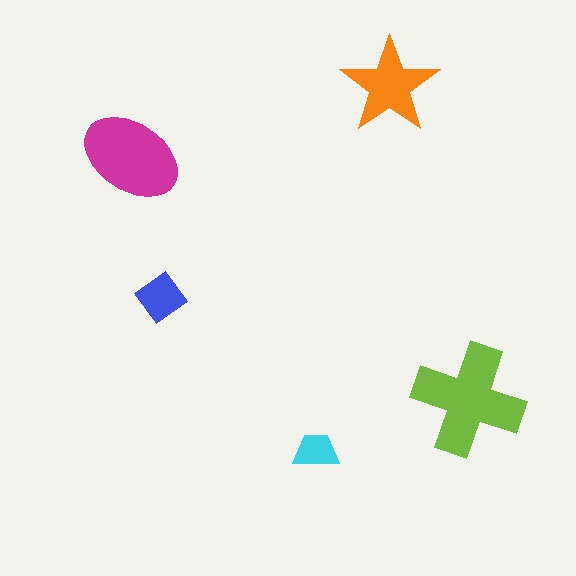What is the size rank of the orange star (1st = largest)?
3rd.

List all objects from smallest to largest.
The cyan trapezoid, the blue diamond, the orange star, the magenta ellipse, the lime cross.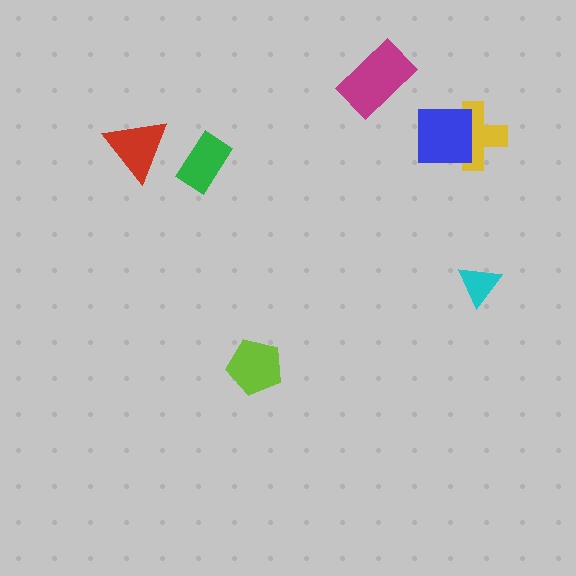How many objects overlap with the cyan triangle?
0 objects overlap with the cyan triangle.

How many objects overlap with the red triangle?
0 objects overlap with the red triangle.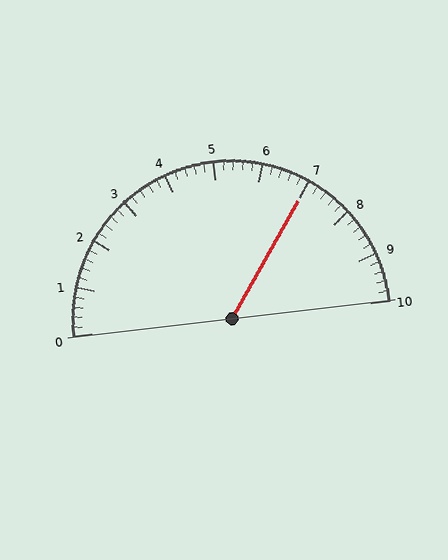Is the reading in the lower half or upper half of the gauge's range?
The reading is in the upper half of the range (0 to 10).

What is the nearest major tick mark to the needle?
The nearest major tick mark is 7.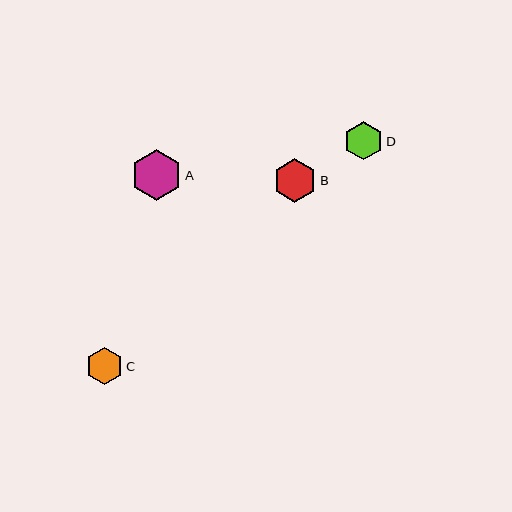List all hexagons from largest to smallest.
From largest to smallest: A, B, D, C.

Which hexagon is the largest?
Hexagon A is the largest with a size of approximately 50 pixels.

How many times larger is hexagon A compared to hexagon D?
Hexagon A is approximately 1.3 times the size of hexagon D.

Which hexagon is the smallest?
Hexagon C is the smallest with a size of approximately 37 pixels.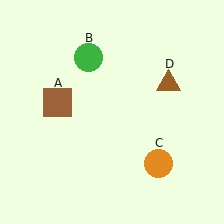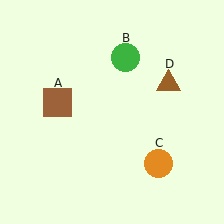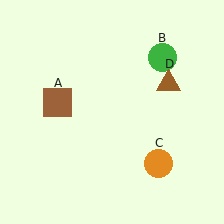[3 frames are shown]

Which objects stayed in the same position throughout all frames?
Brown square (object A) and orange circle (object C) and brown triangle (object D) remained stationary.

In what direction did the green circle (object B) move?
The green circle (object B) moved right.